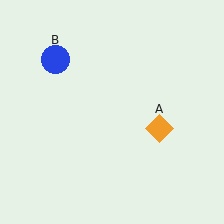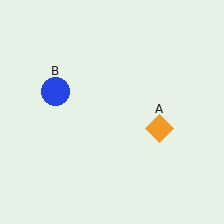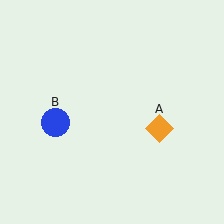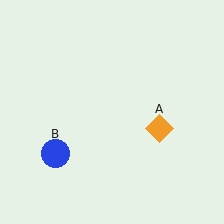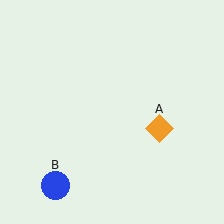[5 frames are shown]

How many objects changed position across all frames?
1 object changed position: blue circle (object B).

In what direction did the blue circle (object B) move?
The blue circle (object B) moved down.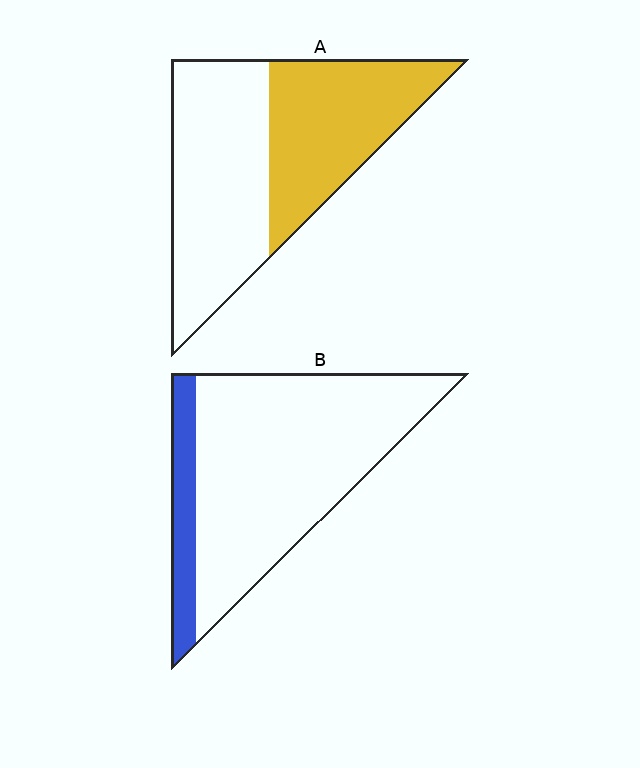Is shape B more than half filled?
No.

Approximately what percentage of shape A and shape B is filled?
A is approximately 45% and B is approximately 15%.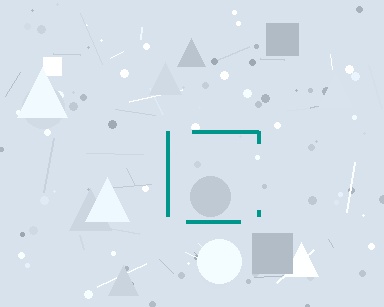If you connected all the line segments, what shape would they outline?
They would outline a square.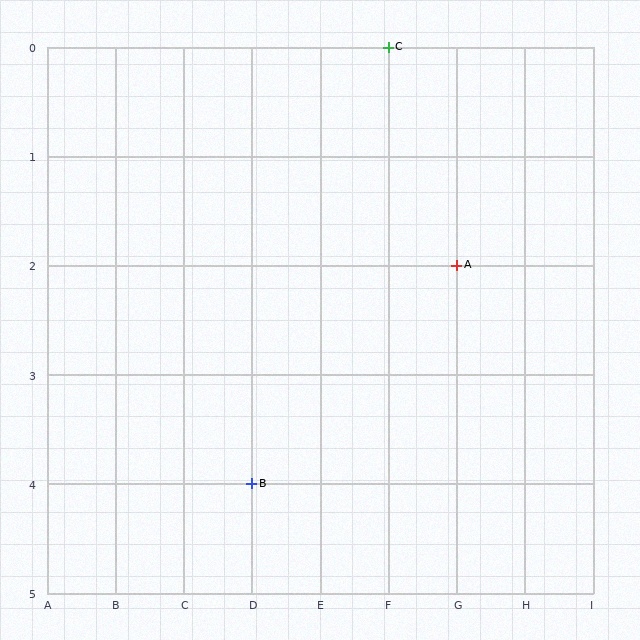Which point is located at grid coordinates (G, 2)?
Point A is at (G, 2).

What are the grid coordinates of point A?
Point A is at grid coordinates (G, 2).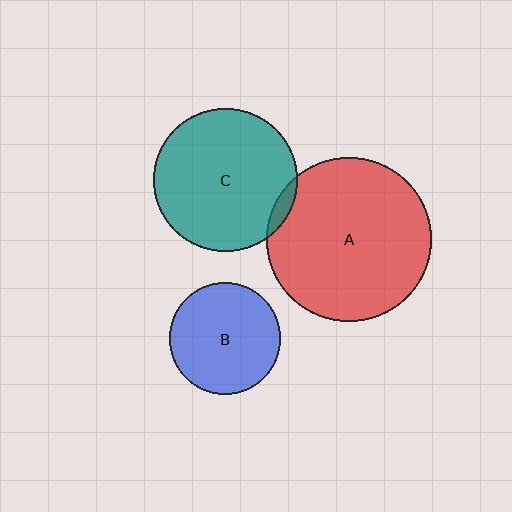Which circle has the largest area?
Circle A (red).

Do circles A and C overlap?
Yes.